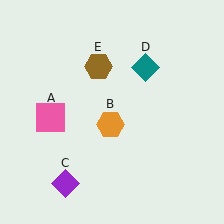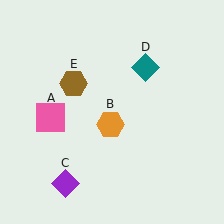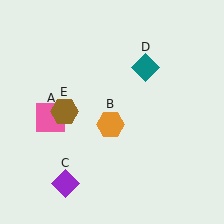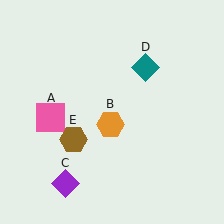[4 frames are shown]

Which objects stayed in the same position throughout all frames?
Pink square (object A) and orange hexagon (object B) and purple diamond (object C) and teal diamond (object D) remained stationary.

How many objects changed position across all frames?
1 object changed position: brown hexagon (object E).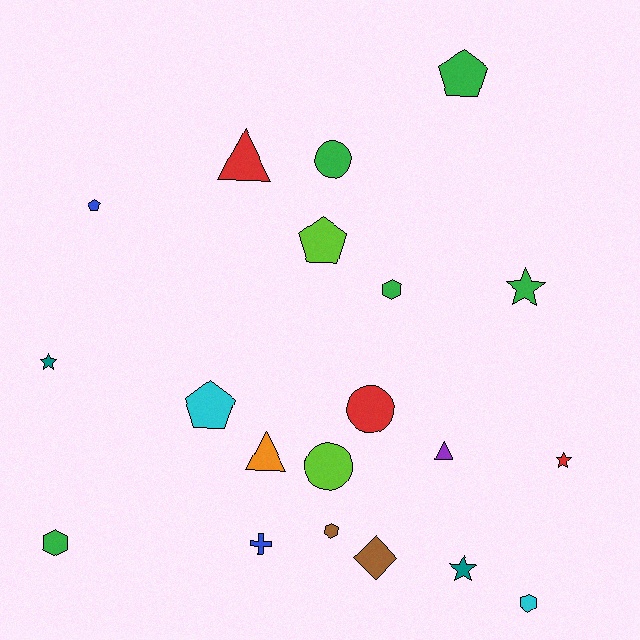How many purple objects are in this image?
There is 1 purple object.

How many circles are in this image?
There are 3 circles.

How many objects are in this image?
There are 20 objects.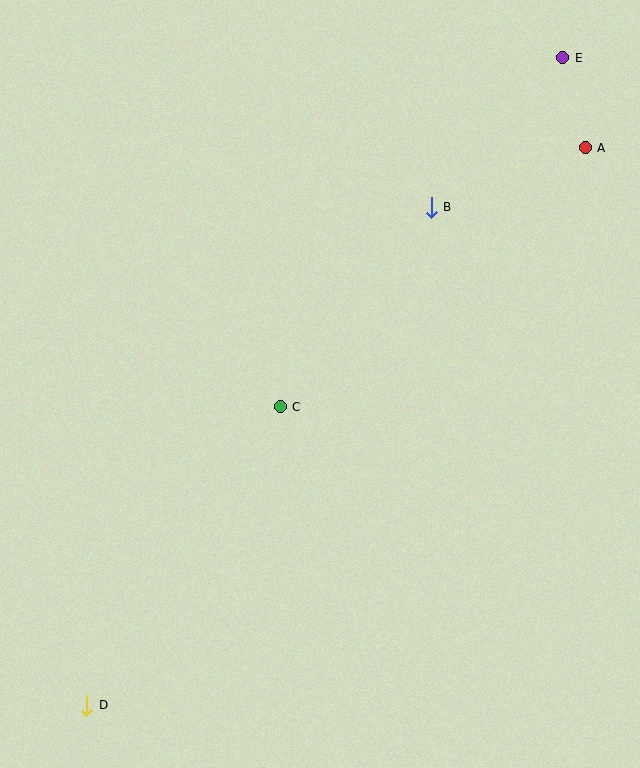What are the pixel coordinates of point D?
Point D is at (86, 705).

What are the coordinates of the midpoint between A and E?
The midpoint between A and E is at (574, 103).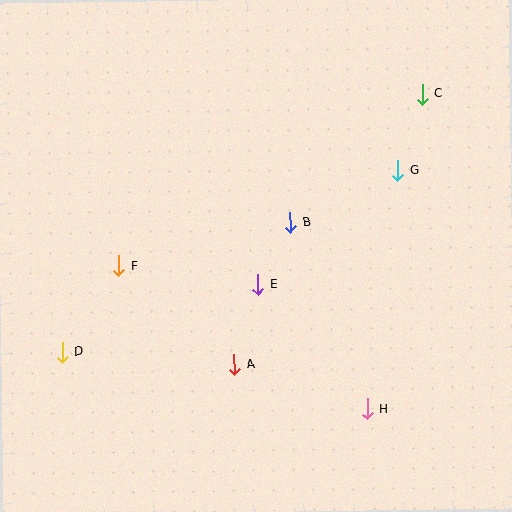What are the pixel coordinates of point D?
Point D is at (63, 352).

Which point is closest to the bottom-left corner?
Point D is closest to the bottom-left corner.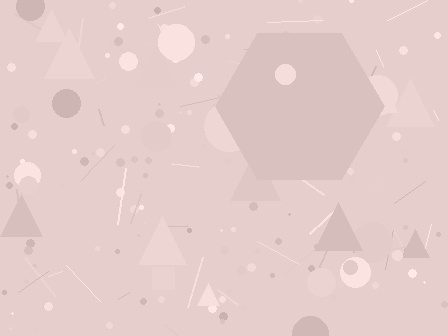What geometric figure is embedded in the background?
A hexagon is embedded in the background.